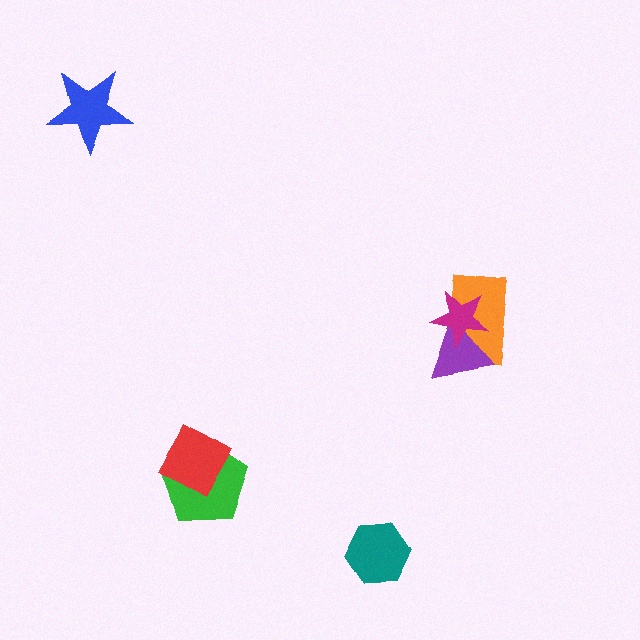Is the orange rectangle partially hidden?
Yes, it is partially covered by another shape.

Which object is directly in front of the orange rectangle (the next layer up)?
The purple triangle is directly in front of the orange rectangle.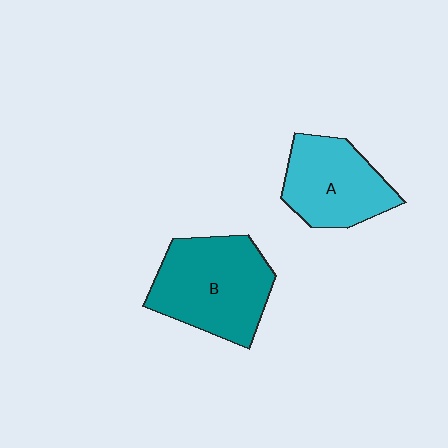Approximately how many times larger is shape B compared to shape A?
Approximately 1.3 times.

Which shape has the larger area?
Shape B (teal).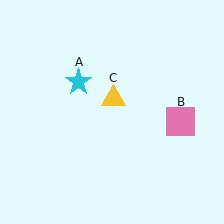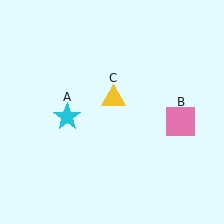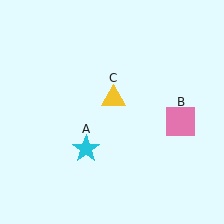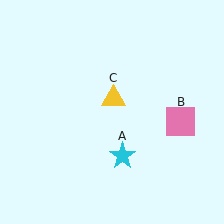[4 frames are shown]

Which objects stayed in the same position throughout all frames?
Pink square (object B) and yellow triangle (object C) remained stationary.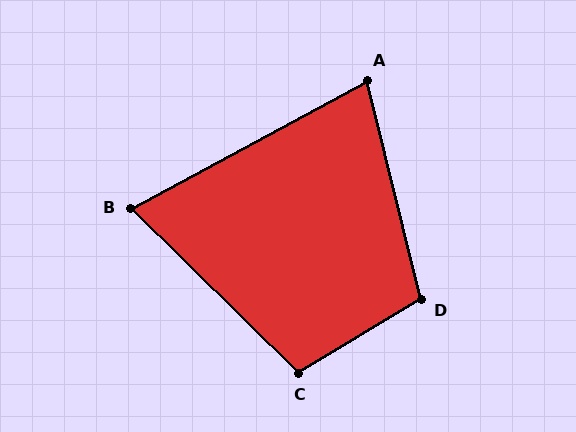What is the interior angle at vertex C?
Approximately 105 degrees (obtuse).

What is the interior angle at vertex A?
Approximately 75 degrees (acute).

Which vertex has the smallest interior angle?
B, at approximately 73 degrees.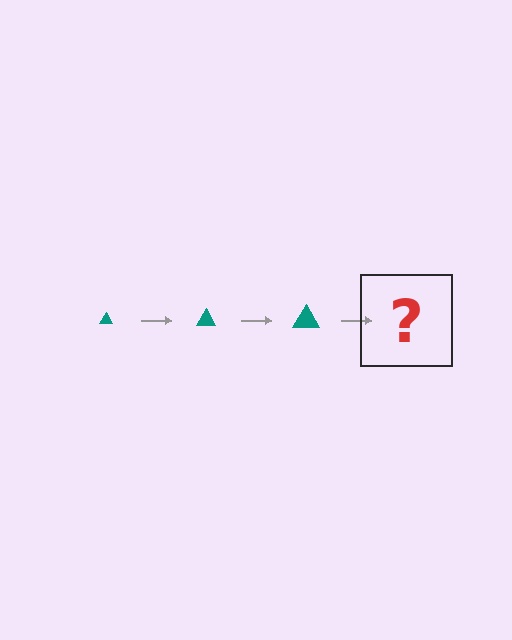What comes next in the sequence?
The next element should be a teal triangle, larger than the previous one.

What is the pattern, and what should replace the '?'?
The pattern is that the triangle gets progressively larger each step. The '?' should be a teal triangle, larger than the previous one.